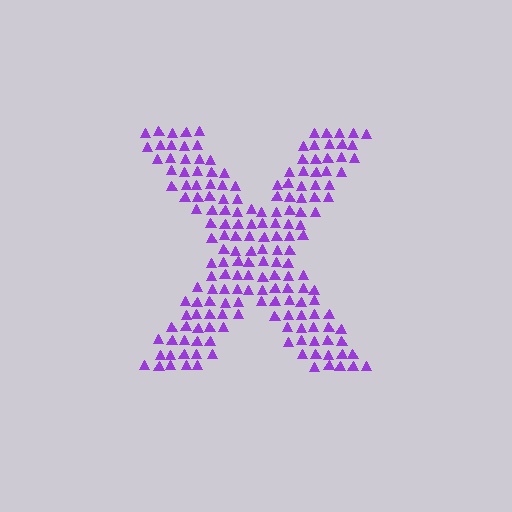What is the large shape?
The large shape is the letter X.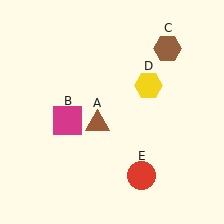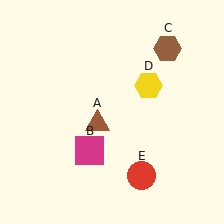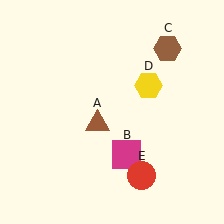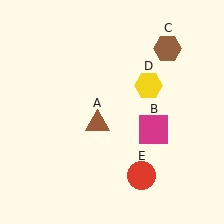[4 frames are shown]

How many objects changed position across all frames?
1 object changed position: magenta square (object B).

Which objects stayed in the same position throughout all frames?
Brown triangle (object A) and brown hexagon (object C) and yellow hexagon (object D) and red circle (object E) remained stationary.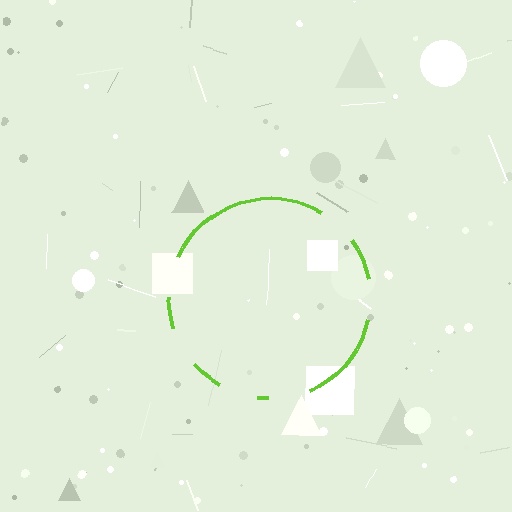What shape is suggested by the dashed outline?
The dashed outline suggests a circle.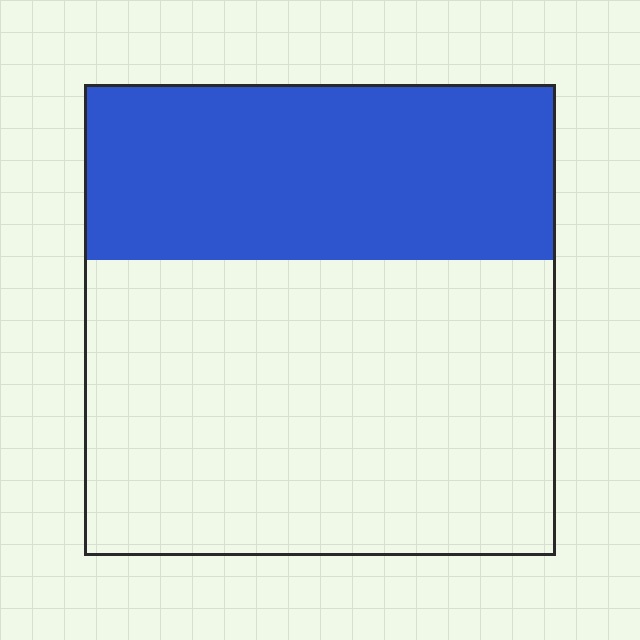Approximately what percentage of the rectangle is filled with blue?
Approximately 35%.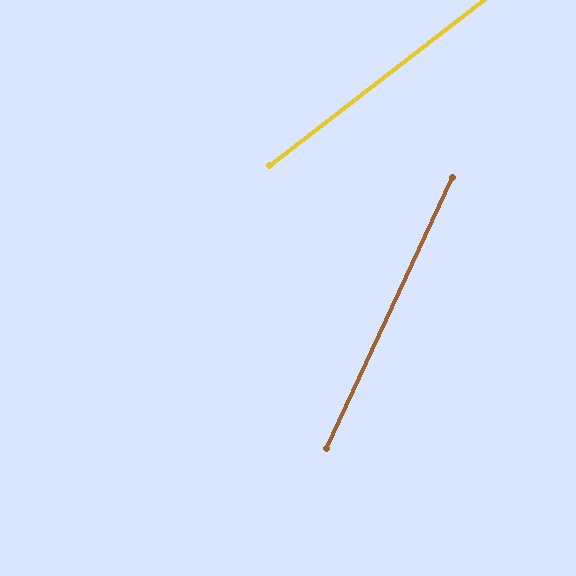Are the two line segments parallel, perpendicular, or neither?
Neither parallel nor perpendicular — they differ by about 27°.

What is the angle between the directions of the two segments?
Approximately 27 degrees.